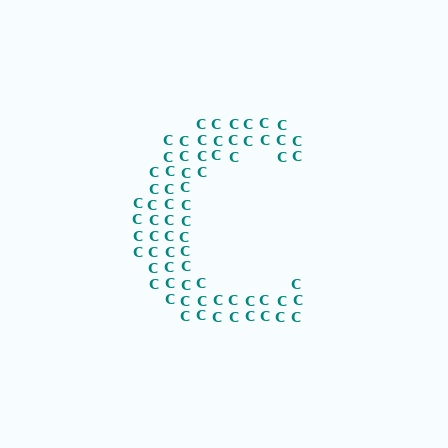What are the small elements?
The small elements are letter C's.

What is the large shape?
The large shape is the letter C.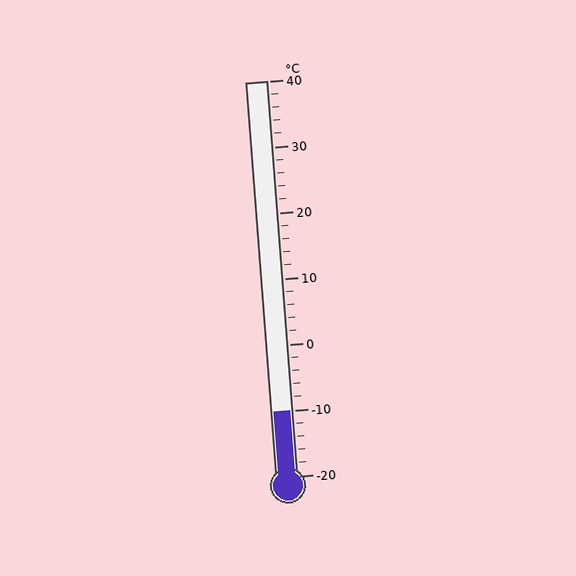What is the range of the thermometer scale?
The thermometer scale ranges from -20°C to 40°C.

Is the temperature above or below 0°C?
The temperature is below 0°C.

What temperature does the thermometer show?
The thermometer shows approximately -10°C.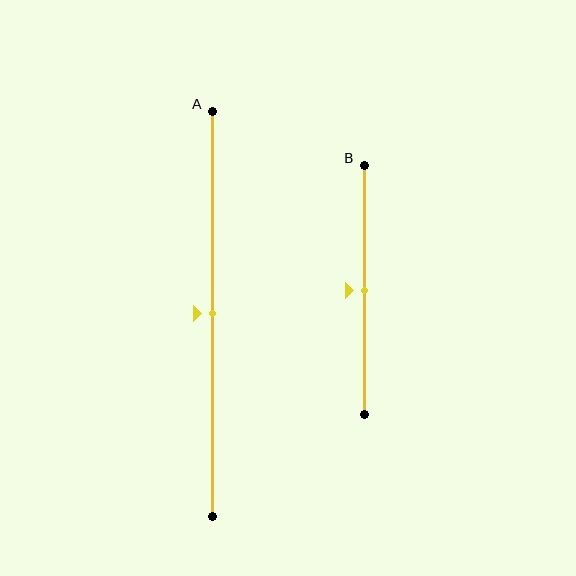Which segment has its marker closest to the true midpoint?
Segment A has its marker closest to the true midpoint.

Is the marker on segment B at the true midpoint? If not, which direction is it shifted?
Yes, the marker on segment B is at the true midpoint.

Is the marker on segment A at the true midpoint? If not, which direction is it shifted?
Yes, the marker on segment A is at the true midpoint.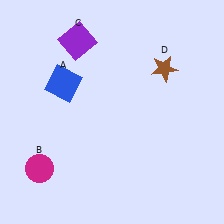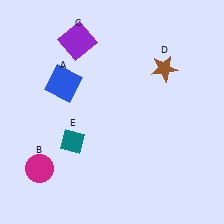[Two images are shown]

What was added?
A teal diamond (E) was added in Image 2.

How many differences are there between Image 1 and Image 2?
There is 1 difference between the two images.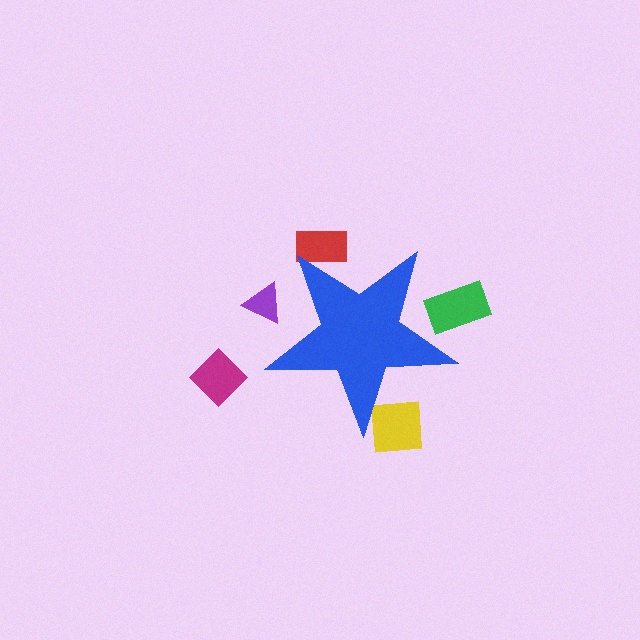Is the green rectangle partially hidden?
Yes, the green rectangle is partially hidden behind the blue star.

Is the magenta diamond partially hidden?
No, the magenta diamond is fully visible.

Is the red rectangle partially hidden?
Yes, the red rectangle is partially hidden behind the blue star.